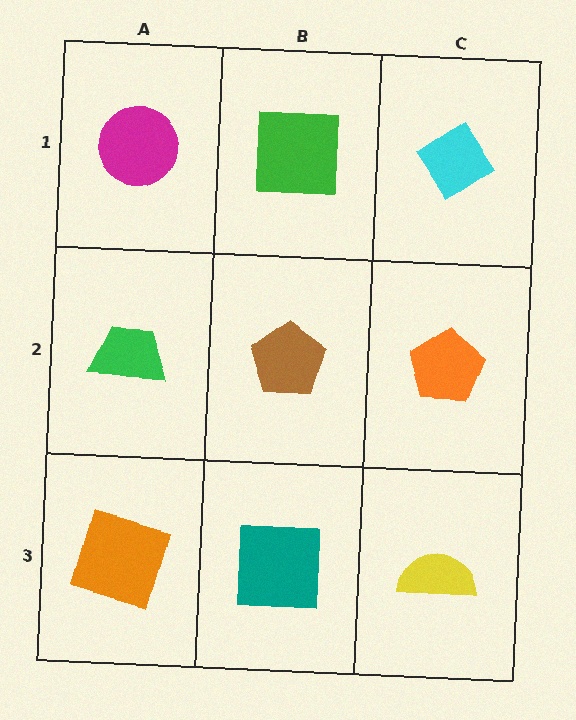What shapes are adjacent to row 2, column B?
A green square (row 1, column B), a teal square (row 3, column B), a green trapezoid (row 2, column A), an orange pentagon (row 2, column C).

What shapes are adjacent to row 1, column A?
A green trapezoid (row 2, column A), a green square (row 1, column B).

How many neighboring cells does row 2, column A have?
3.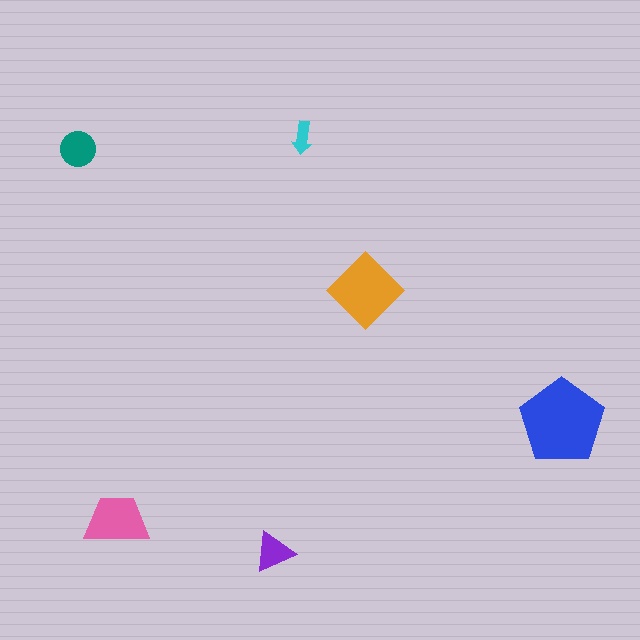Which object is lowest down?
The purple triangle is bottommost.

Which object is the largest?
The blue pentagon.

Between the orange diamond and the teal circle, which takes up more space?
The orange diamond.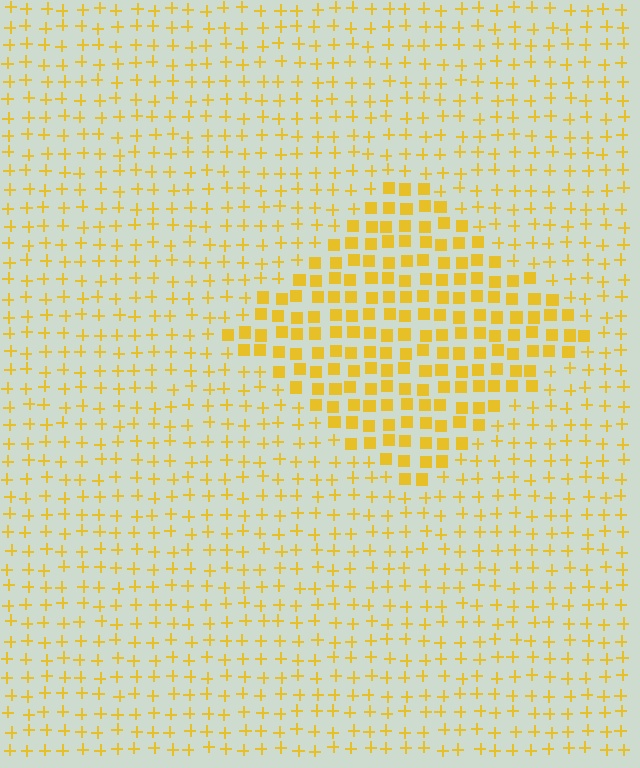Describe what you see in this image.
The image is filled with small yellow elements arranged in a uniform grid. A diamond-shaped region contains squares, while the surrounding area contains plus signs. The boundary is defined purely by the change in element shape.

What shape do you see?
I see a diamond.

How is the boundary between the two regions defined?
The boundary is defined by a change in element shape: squares inside vs. plus signs outside. All elements share the same color and spacing.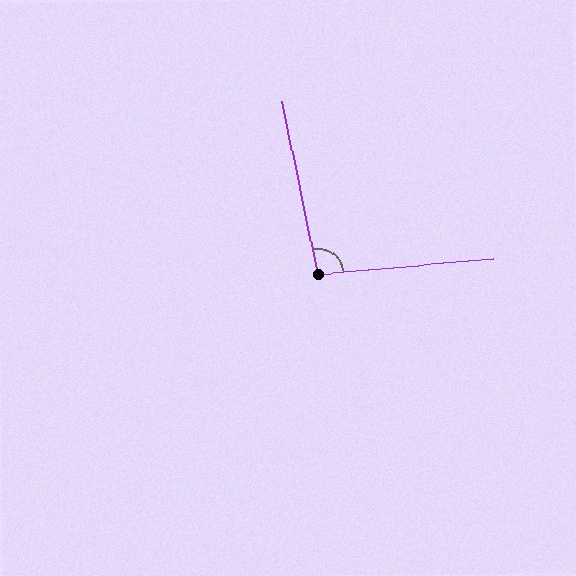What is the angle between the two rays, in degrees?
Approximately 97 degrees.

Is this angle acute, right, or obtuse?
It is obtuse.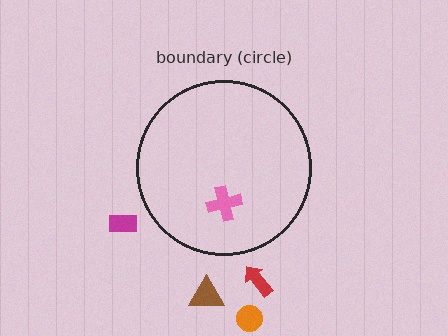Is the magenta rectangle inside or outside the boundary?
Outside.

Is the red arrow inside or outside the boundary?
Outside.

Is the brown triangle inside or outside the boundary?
Outside.